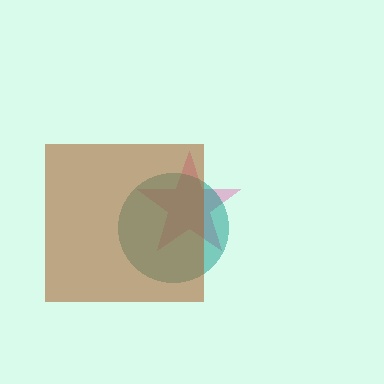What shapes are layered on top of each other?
The layered shapes are: a pink star, a teal circle, a brown square.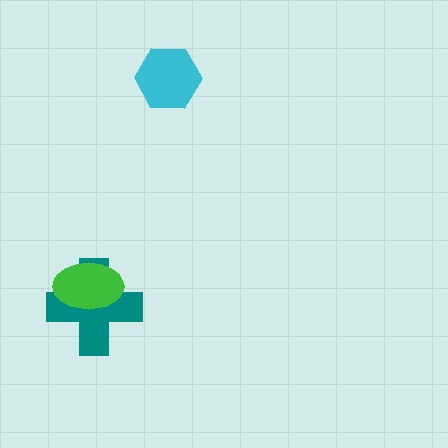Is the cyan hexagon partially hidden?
No, no other shape covers it.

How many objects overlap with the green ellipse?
1 object overlaps with the green ellipse.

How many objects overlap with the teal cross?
1 object overlaps with the teal cross.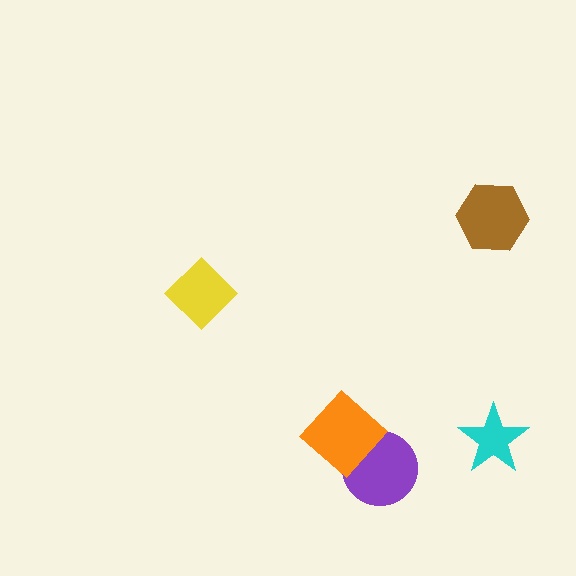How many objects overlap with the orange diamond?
1 object overlaps with the orange diamond.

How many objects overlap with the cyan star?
0 objects overlap with the cyan star.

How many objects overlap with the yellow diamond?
0 objects overlap with the yellow diamond.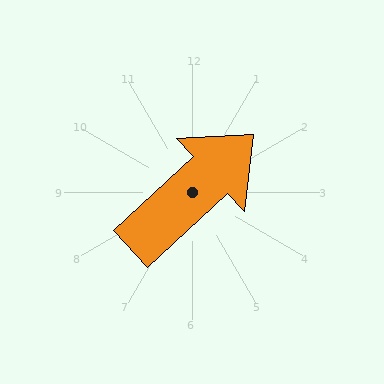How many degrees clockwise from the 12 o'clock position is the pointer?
Approximately 47 degrees.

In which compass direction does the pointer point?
Northeast.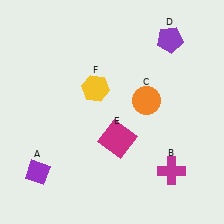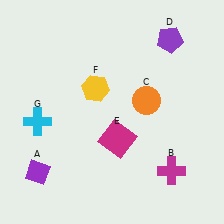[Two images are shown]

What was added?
A cyan cross (G) was added in Image 2.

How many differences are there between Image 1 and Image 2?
There is 1 difference between the two images.